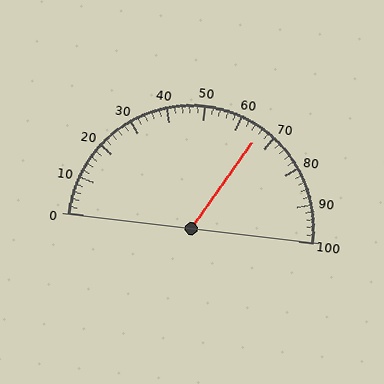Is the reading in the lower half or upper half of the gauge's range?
The reading is in the upper half of the range (0 to 100).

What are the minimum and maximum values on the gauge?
The gauge ranges from 0 to 100.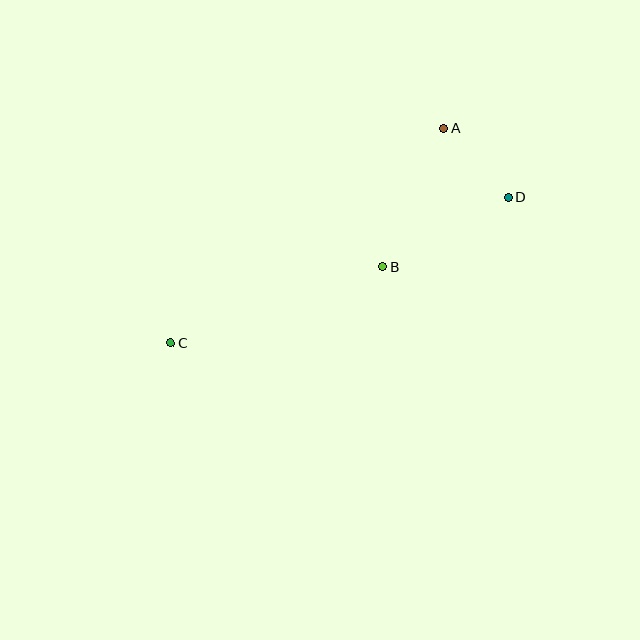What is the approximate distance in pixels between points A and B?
The distance between A and B is approximately 152 pixels.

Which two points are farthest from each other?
Points C and D are farthest from each other.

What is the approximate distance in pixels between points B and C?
The distance between B and C is approximately 225 pixels.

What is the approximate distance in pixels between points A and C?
The distance between A and C is approximately 347 pixels.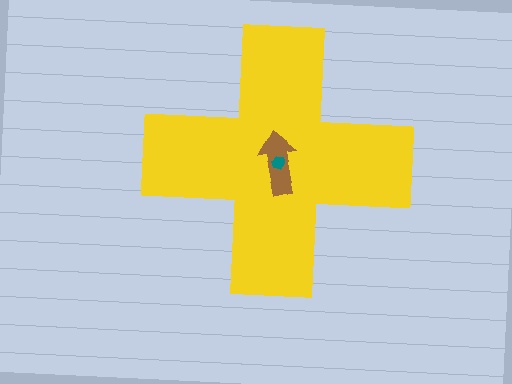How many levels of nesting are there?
3.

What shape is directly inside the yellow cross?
The brown arrow.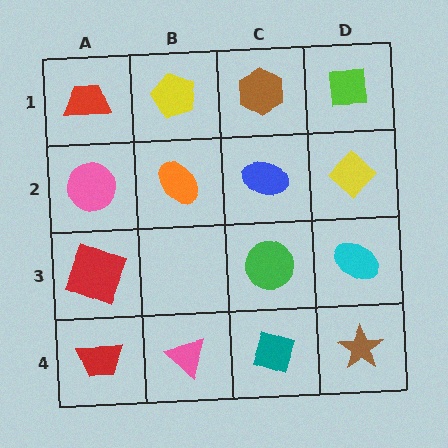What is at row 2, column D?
A yellow diamond.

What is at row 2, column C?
A blue ellipse.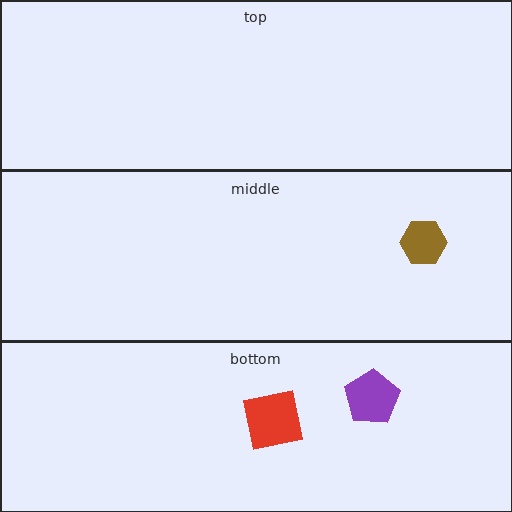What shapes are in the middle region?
The brown hexagon.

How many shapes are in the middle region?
1.